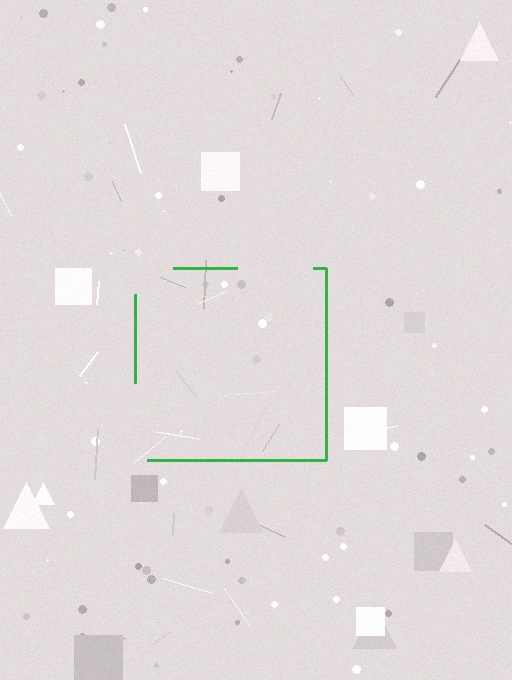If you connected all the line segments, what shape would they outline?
They would outline a square.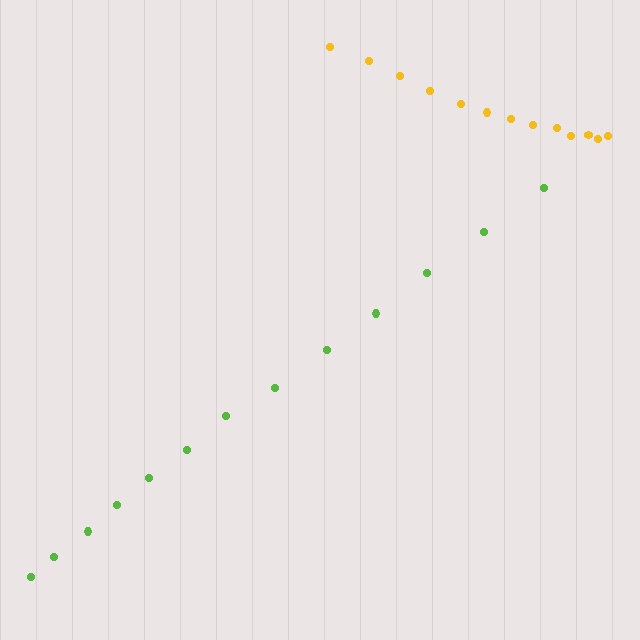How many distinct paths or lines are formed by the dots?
There are 2 distinct paths.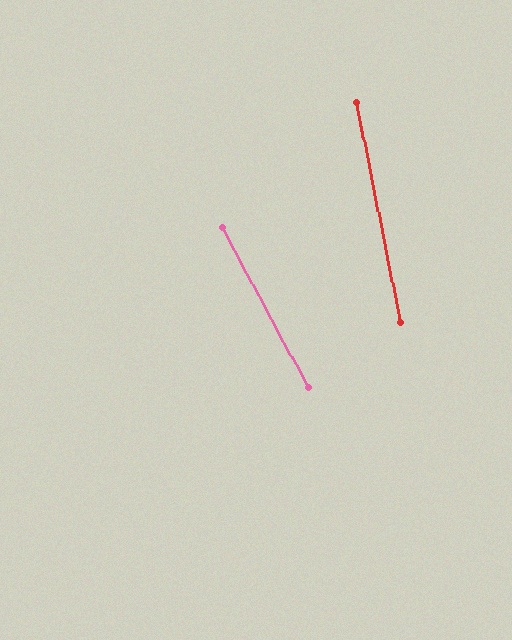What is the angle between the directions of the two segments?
Approximately 17 degrees.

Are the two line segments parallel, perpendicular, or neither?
Neither parallel nor perpendicular — they differ by about 17°.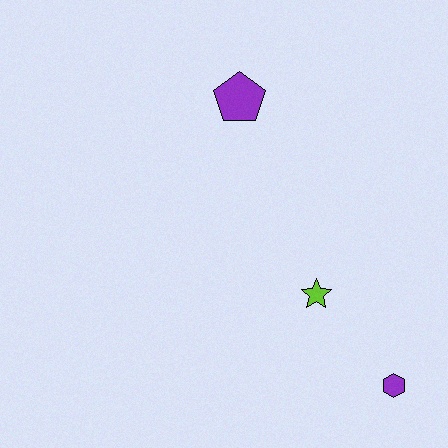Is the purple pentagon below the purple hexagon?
No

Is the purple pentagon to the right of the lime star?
No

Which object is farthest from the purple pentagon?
The purple hexagon is farthest from the purple pentagon.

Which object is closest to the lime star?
The purple hexagon is closest to the lime star.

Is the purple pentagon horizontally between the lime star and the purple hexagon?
No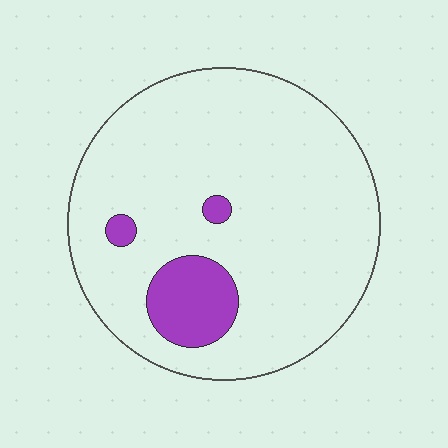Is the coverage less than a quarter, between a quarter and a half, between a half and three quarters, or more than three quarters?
Less than a quarter.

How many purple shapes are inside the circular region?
3.